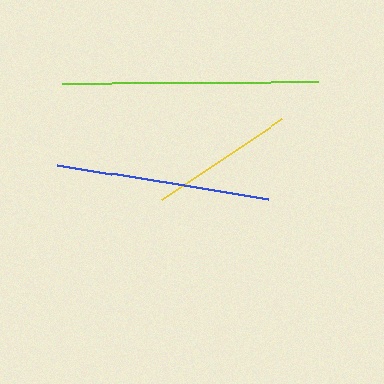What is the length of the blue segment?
The blue segment is approximately 215 pixels long.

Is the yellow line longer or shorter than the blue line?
The blue line is longer than the yellow line.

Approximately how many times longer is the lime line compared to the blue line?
The lime line is approximately 1.2 times the length of the blue line.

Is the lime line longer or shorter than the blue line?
The lime line is longer than the blue line.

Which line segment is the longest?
The lime line is the longest at approximately 256 pixels.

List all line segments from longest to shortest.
From longest to shortest: lime, blue, yellow.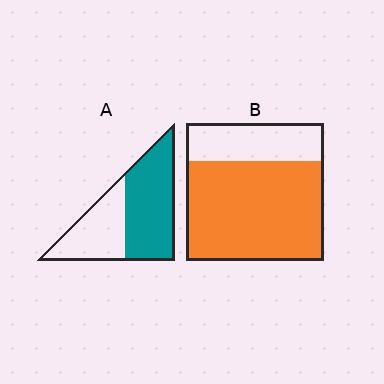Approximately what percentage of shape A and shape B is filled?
A is approximately 60% and B is approximately 70%.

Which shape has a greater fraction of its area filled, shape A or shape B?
Shape B.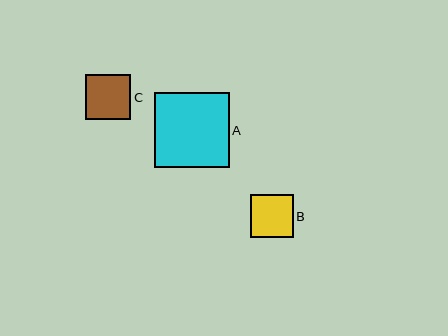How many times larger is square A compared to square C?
Square A is approximately 1.7 times the size of square C.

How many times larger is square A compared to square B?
Square A is approximately 1.7 times the size of square B.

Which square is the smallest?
Square B is the smallest with a size of approximately 43 pixels.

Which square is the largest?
Square A is the largest with a size of approximately 74 pixels.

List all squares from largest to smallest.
From largest to smallest: A, C, B.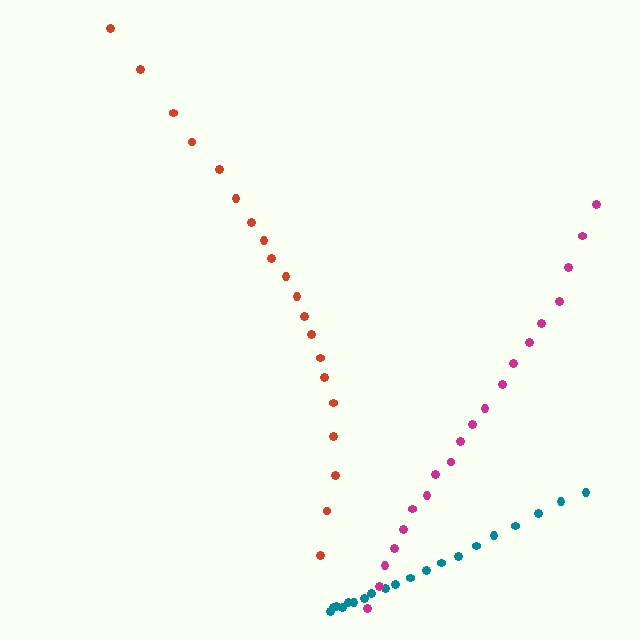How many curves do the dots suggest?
There are 3 distinct paths.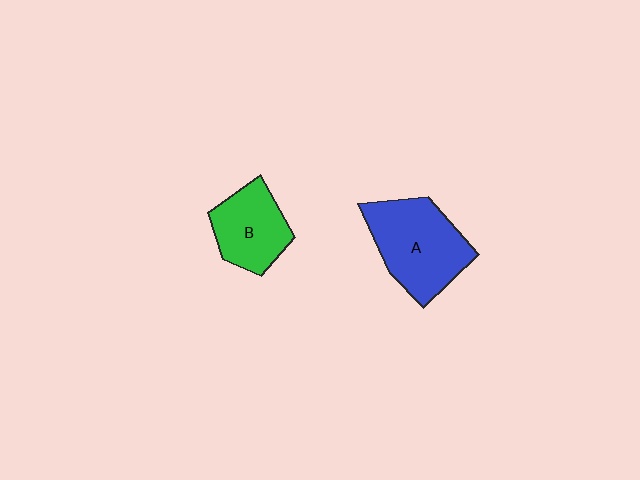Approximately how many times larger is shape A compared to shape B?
Approximately 1.5 times.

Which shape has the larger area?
Shape A (blue).